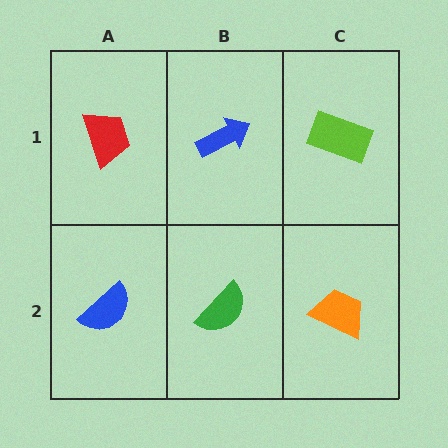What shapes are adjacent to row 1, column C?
An orange trapezoid (row 2, column C), a blue arrow (row 1, column B).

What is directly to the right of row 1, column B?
A lime rectangle.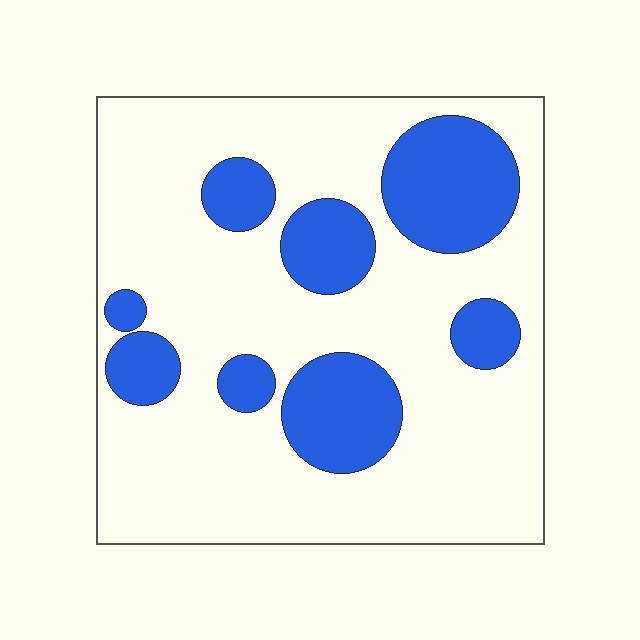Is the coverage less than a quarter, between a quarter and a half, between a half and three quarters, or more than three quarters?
Between a quarter and a half.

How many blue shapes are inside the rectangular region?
8.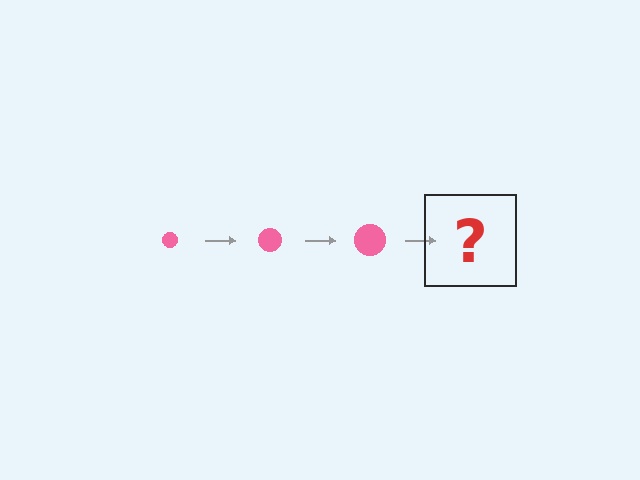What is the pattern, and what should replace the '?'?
The pattern is that the circle gets progressively larger each step. The '?' should be a pink circle, larger than the previous one.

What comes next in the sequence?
The next element should be a pink circle, larger than the previous one.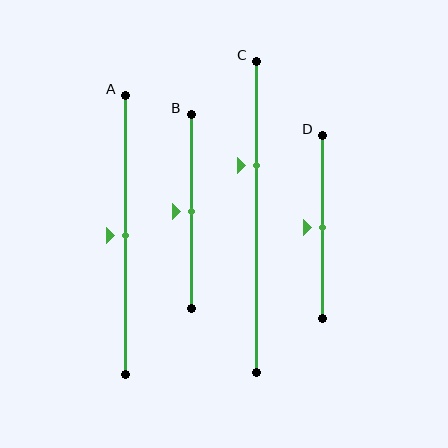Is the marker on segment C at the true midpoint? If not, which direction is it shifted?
No, the marker on segment C is shifted upward by about 17% of the segment length.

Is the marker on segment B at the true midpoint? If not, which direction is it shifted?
Yes, the marker on segment B is at the true midpoint.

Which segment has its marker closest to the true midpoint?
Segment A has its marker closest to the true midpoint.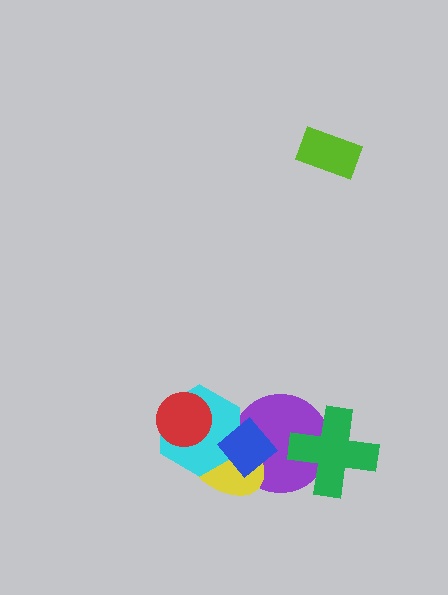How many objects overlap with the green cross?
1 object overlaps with the green cross.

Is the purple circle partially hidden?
Yes, it is partially covered by another shape.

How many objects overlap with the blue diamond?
3 objects overlap with the blue diamond.